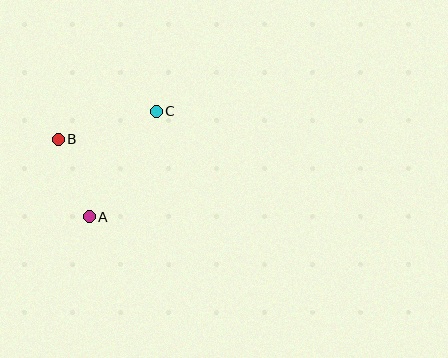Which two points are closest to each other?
Points A and B are closest to each other.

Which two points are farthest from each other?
Points A and C are farthest from each other.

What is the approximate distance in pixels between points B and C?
The distance between B and C is approximately 102 pixels.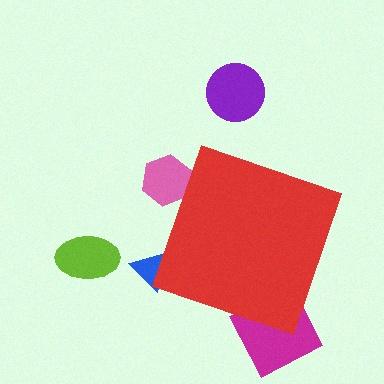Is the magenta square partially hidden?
Yes, the magenta square is partially hidden behind the red diamond.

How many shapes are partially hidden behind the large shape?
3 shapes are partially hidden.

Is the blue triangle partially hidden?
Yes, the blue triangle is partially hidden behind the red diamond.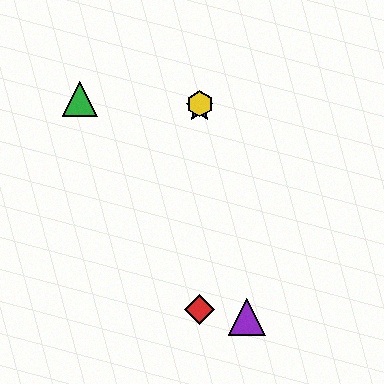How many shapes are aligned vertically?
3 shapes (the red diamond, the blue star, the yellow hexagon) are aligned vertically.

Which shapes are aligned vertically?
The red diamond, the blue star, the yellow hexagon are aligned vertically.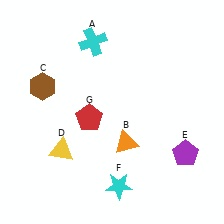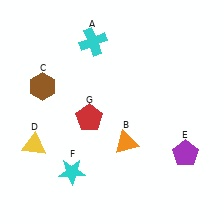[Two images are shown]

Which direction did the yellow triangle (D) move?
The yellow triangle (D) moved left.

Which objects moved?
The objects that moved are: the yellow triangle (D), the cyan star (F).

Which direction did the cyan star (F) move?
The cyan star (F) moved left.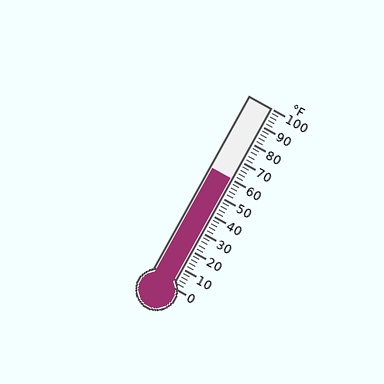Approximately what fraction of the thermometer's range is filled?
The thermometer is filled to approximately 60% of its range.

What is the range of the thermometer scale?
The thermometer scale ranges from 0°F to 100°F.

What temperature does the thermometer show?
The thermometer shows approximately 60°F.